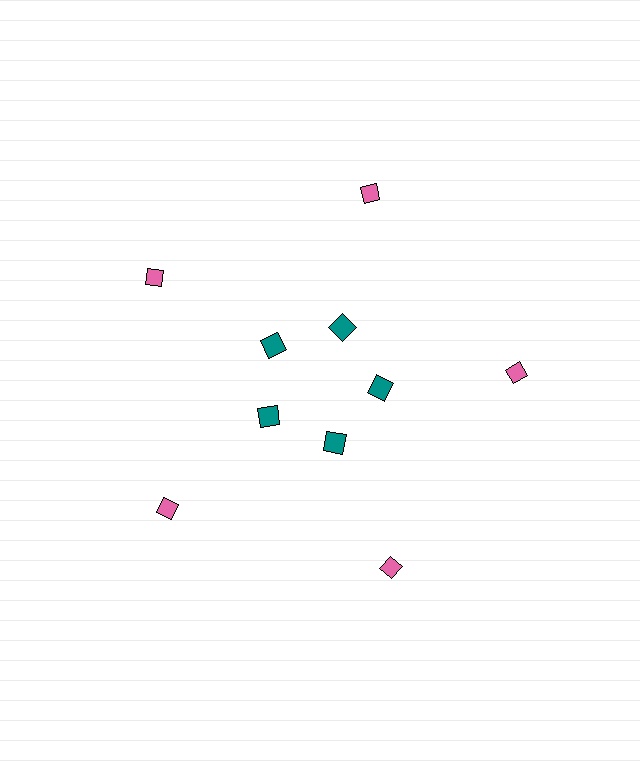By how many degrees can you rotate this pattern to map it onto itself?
The pattern maps onto itself every 72 degrees of rotation.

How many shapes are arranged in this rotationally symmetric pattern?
There are 10 shapes, arranged in 5 groups of 2.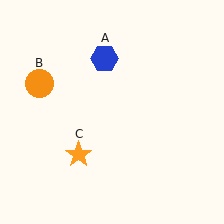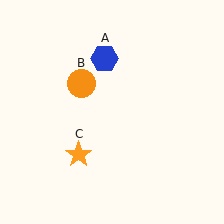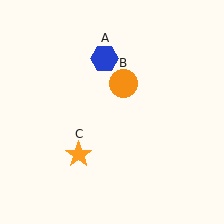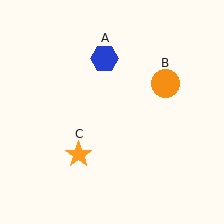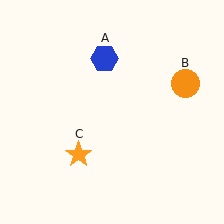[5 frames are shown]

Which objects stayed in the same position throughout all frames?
Blue hexagon (object A) and orange star (object C) remained stationary.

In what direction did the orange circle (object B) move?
The orange circle (object B) moved right.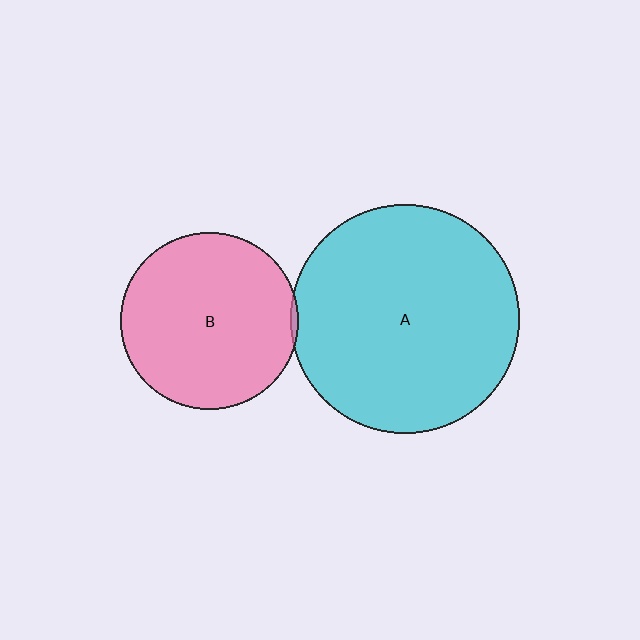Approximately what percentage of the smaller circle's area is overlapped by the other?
Approximately 5%.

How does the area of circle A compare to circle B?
Approximately 1.7 times.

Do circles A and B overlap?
Yes.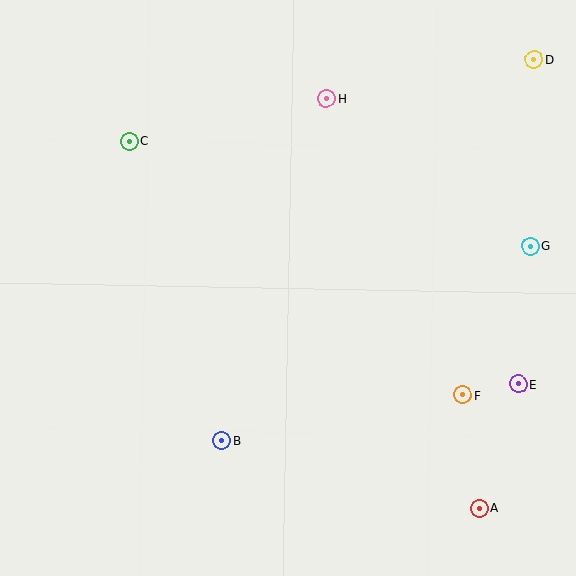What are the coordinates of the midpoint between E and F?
The midpoint between E and F is at (490, 390).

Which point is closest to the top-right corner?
Point D is closest to the top-right corner.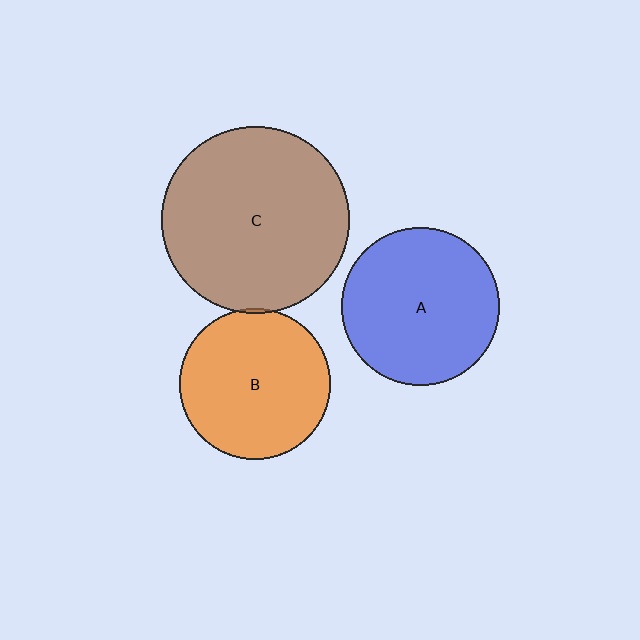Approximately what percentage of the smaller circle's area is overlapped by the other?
Approximately 5%.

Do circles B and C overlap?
Yes.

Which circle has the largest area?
Circle C (brown).